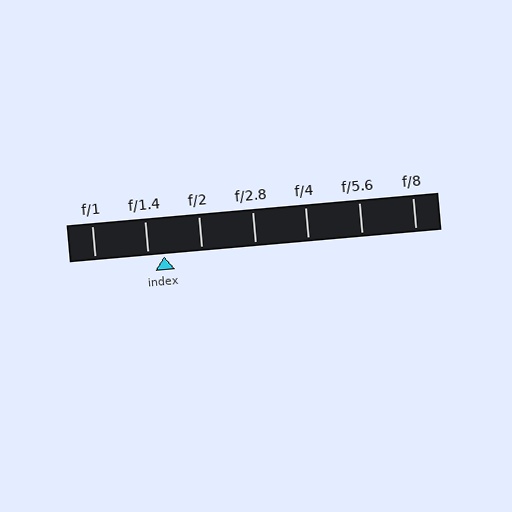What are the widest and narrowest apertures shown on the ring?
The widest aperture shown is f/1 and the narrowest is f/8.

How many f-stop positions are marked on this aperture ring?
There are 7 f-stop positions marked.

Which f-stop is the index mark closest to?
The index mark is closest to f/1.4.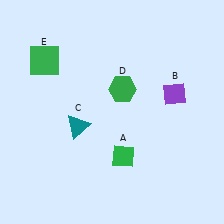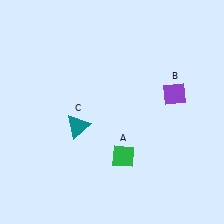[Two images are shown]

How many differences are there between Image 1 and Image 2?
There are 2 differences between the two images.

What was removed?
The green hexagon (D), the green square (E) were removed in Image 2.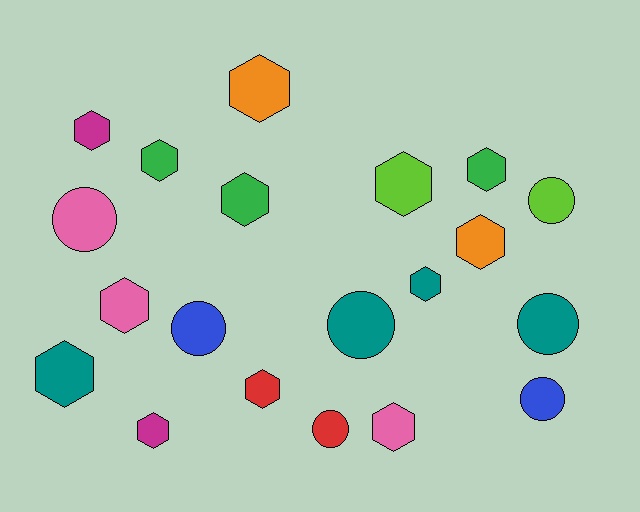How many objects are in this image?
There are 20 objects.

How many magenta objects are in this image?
There are 2 magenta objects.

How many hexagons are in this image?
There are 13 hexagons.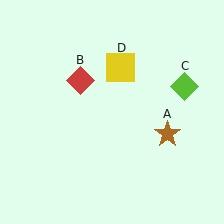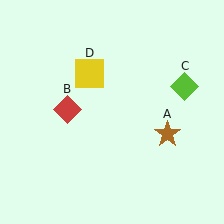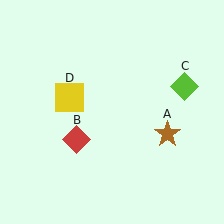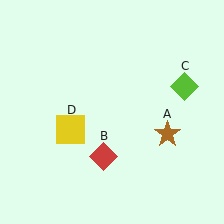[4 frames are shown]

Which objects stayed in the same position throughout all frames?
Brown star (object A) and lime diamond (object C) remained stationary.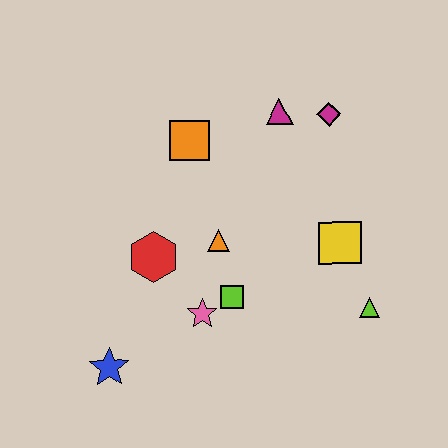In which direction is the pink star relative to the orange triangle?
The pink star is below the orange triangle.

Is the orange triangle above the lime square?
Yes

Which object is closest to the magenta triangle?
The magenta diamond is closest to the magenta triangle.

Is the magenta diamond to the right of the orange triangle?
Yes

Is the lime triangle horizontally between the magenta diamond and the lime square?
No